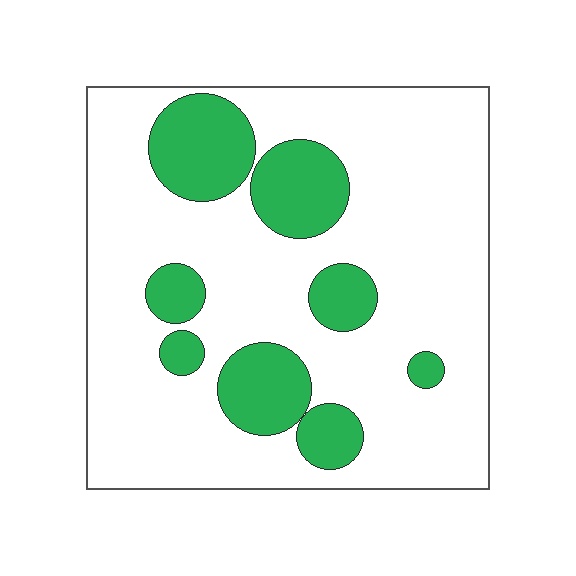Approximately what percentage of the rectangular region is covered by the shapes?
Approximately 25%.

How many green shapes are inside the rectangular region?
8.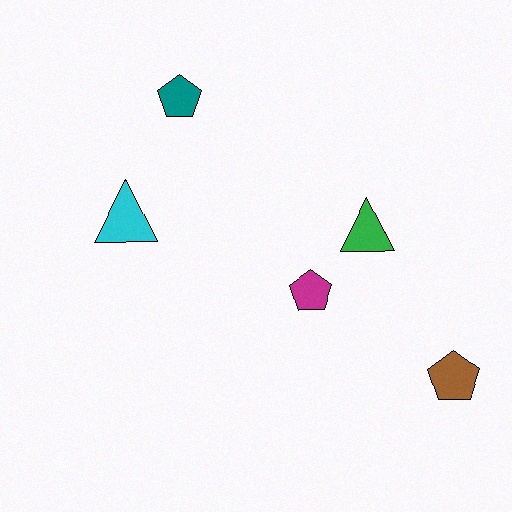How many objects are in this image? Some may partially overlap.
There are 5 objects.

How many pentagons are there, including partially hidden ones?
There are 3 pentagons.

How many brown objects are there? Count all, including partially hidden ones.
There is 1 brown object.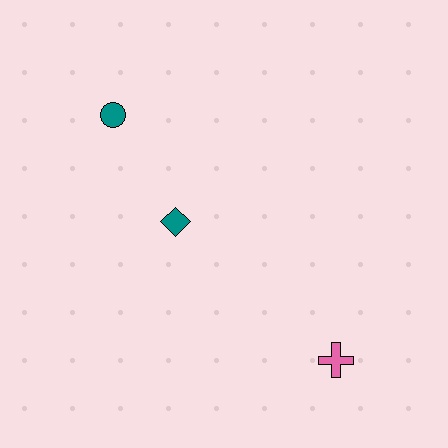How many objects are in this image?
There are 3 objects.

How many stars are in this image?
There are no stars.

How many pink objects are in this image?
There is 1 pink object.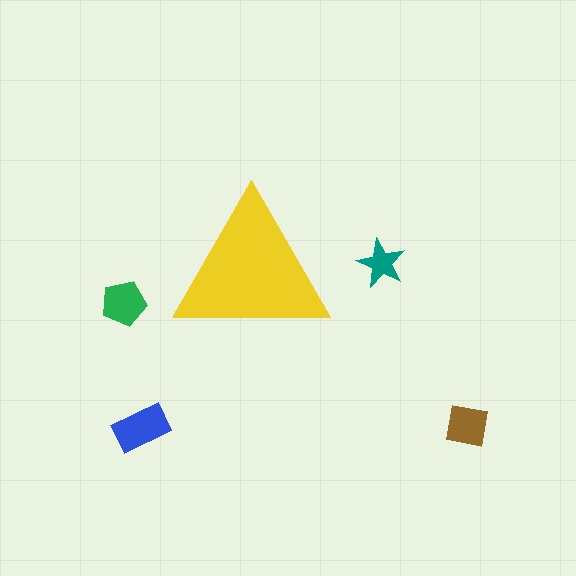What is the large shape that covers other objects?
A yellow triangle.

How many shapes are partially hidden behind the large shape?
0 shapes are partially hidden.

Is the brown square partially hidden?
No, the brown square is fully visible.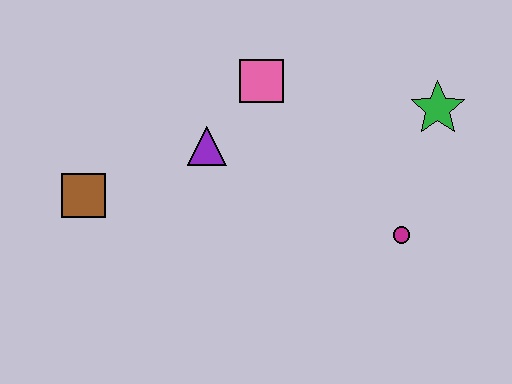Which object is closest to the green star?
The magenta circle is closest to the green star.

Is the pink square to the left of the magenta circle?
Yes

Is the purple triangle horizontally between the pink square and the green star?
No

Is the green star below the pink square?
Yes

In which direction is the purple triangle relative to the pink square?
The purple triangle is below the pink square.